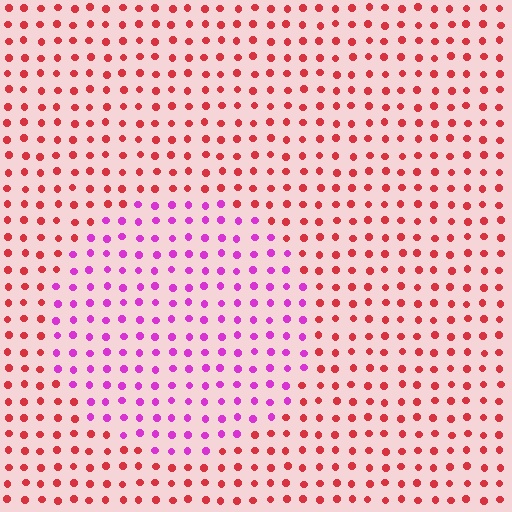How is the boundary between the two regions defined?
The boundary is defined purely by a slight shift in hue (about 53 degrees). Spacing, size, and orientation are identical on both sides.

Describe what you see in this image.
The image is filled with small red elements in a uniform arrangement. A circle-shaped region is visible where the elements are tinted to a slightly different hue, forming a subtle color boundary.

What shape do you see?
I see a circle.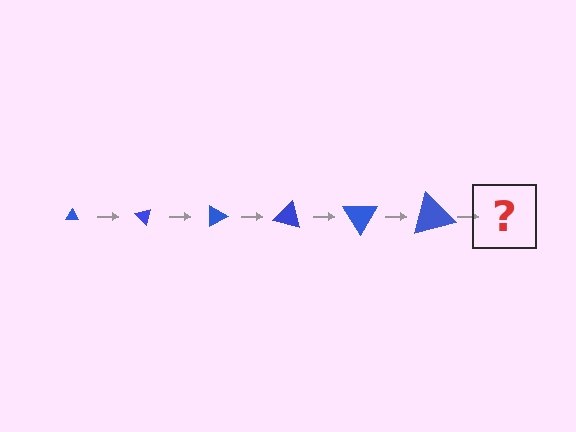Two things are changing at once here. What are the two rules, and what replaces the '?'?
The two rules are that the triangle grows larger each step and it rotates 45 degrees each step. The '?' should be a triangle, larger than the previous one and rotated 270 degrees from the start.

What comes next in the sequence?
The next element should be a triangle, larger than the previous one and rotated 270 degrees from the start.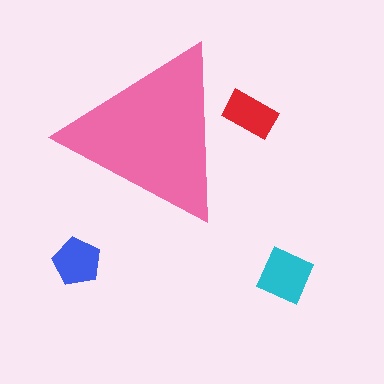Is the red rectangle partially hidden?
Yes, the red rectangle is partially hidden behind the pink triangle.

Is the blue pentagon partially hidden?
No, the blue pentagon is fully visible.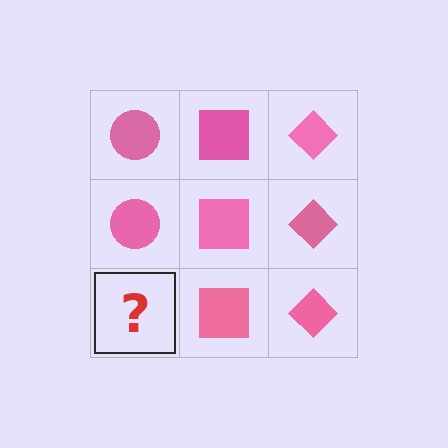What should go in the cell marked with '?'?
The missing cell should contain a pink circle.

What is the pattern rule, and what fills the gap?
The rule is that each column has a consistent shape. The gap should be filled with a pink circle.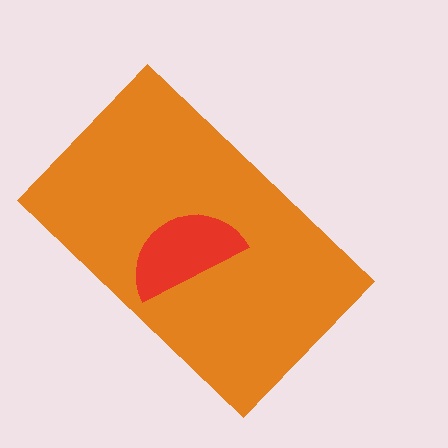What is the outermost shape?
The orange rectangle.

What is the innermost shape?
The red semicircle.